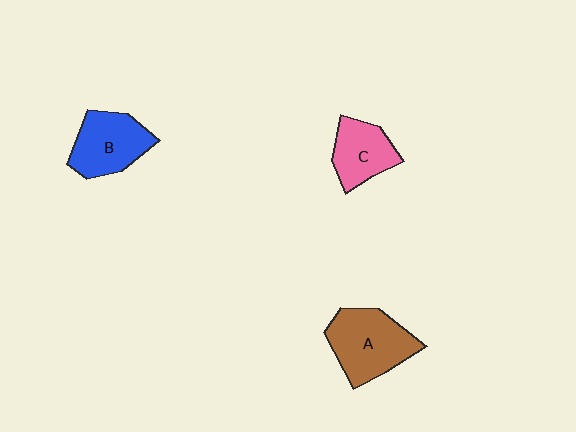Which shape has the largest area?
Shape A (brown).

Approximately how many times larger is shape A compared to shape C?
Approximately 1.5 times.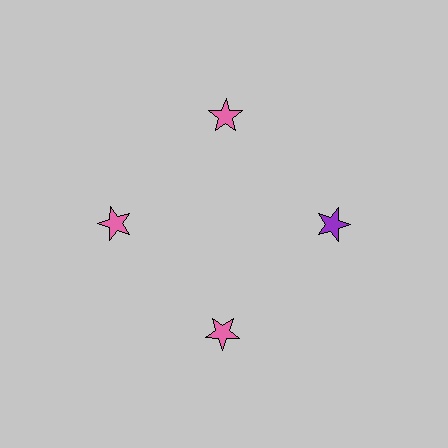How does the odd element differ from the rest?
It has a different color: purple instead of pink.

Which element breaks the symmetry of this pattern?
The purple star at roughly the 3 o'clock position breaks the symmetry. All other shapes are pink stars.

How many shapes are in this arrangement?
There are 4 shapes arranged in a ring pattern.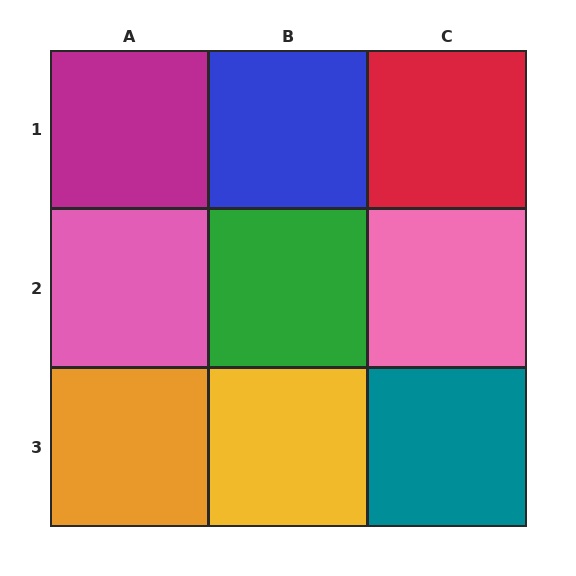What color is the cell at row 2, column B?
Green.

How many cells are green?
1 cell is green.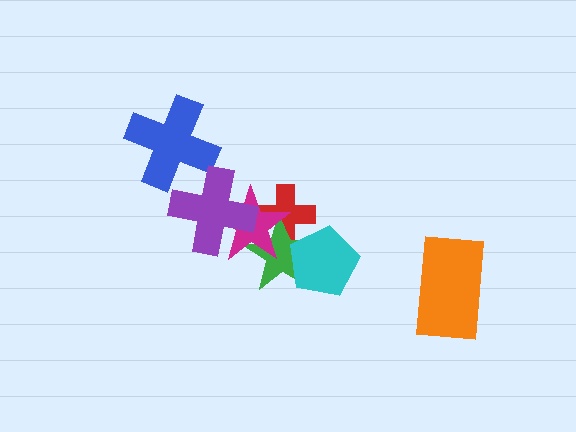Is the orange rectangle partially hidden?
No, no other shape covers it.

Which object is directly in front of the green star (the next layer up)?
The cyan pentagon is directly in front of the green star.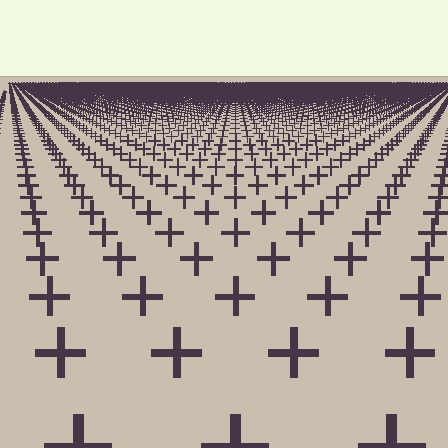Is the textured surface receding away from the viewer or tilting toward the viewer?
The surface is receding away from the viewer. Texture elements get smaller and denser toward the top.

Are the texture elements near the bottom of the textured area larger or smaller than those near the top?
Larger. Near the bottom, elements are closer to the viewer and appear at a bigger on-screen size.